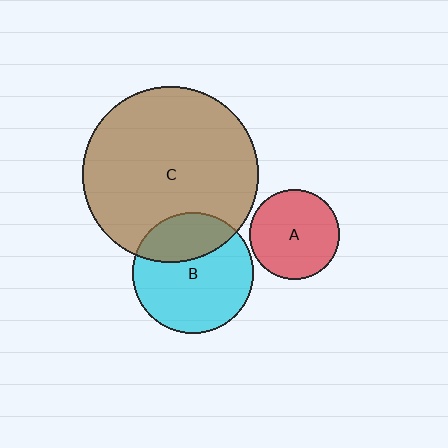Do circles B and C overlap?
Yes.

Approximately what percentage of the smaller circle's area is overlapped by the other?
Approximately 30%.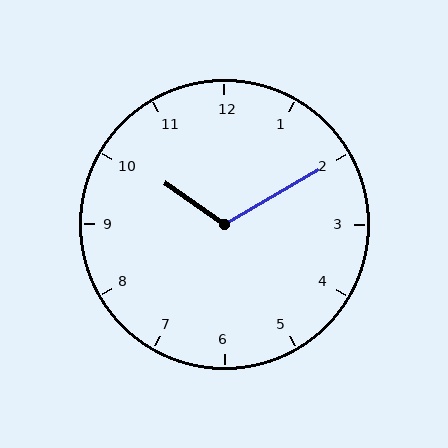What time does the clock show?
10:10.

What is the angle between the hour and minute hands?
Approximately 115 degrees.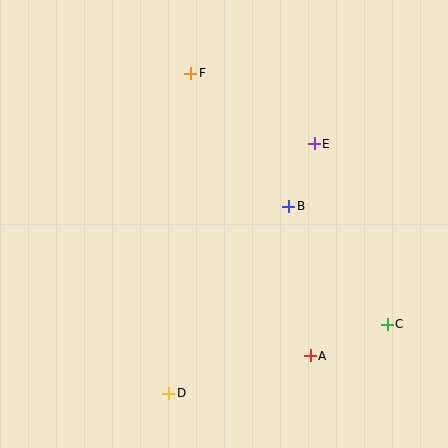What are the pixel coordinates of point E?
Point E is at (314, 144).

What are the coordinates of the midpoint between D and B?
The midpoint between D and B is at (229, 300).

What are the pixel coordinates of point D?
Point D is at (169, 393).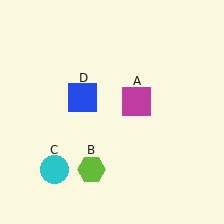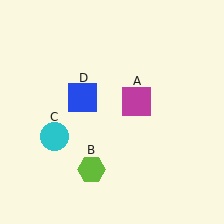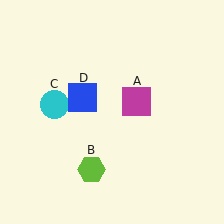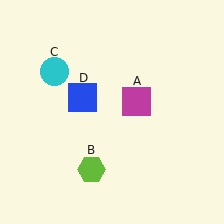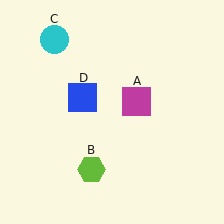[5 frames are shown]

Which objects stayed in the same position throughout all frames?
Magenta square (object A) and lime hexagon (object B) and blue square (object D) remained stationary.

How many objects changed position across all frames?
1 object changed position: cyan circle (object C).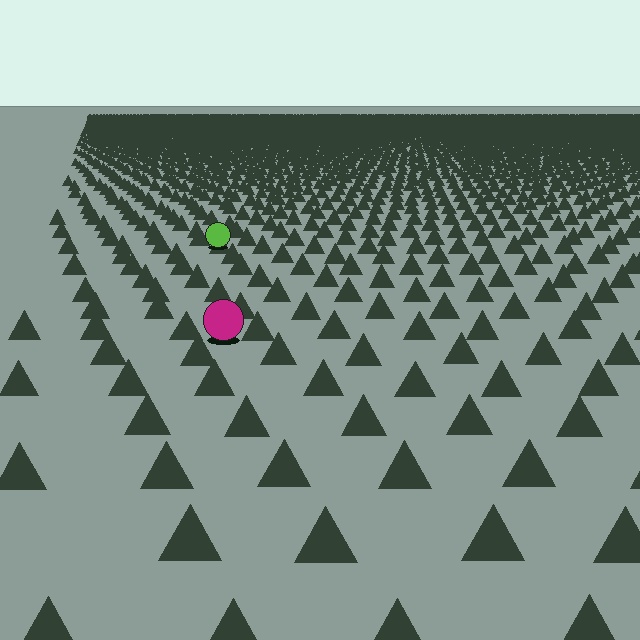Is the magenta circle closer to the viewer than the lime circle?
Yes. The magenta circle is closer — you can tell from the texture gradient: the ground texture is coarser near it.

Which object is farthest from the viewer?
The lime circle is farthest from the viewer. It appears smaller and the ground texture around it is denser.